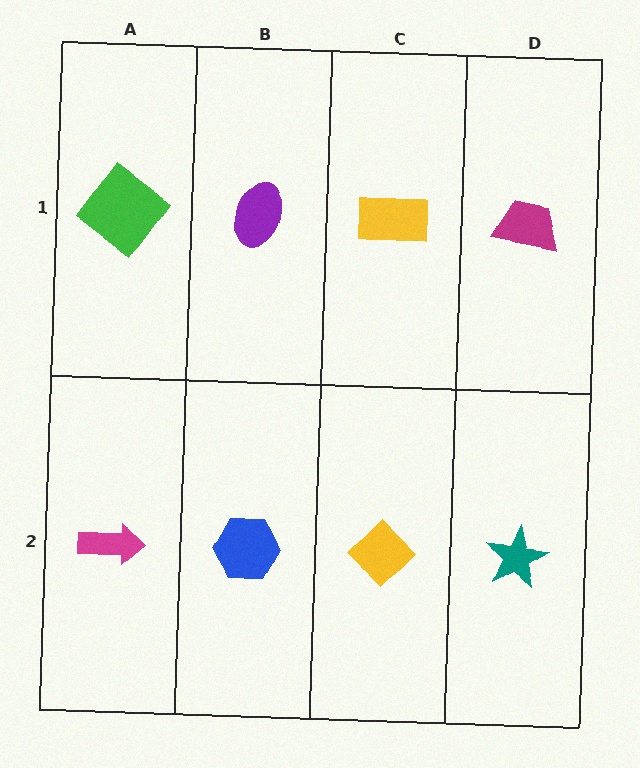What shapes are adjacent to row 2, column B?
A purple ellipse (row 1, column B), a magenta arrow (row 2, column A), a yellow diamond (row 2, column C).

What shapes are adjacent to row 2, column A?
A green diamond (row 1, column A), a blue hexagon (row 2, column B).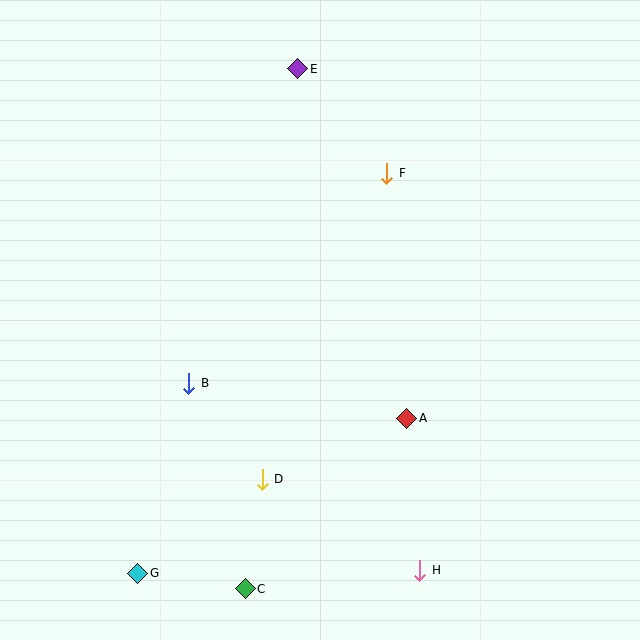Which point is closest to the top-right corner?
Point F is closest to the top-right corner.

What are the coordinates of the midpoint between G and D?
The midpoint between G and D is at (200, 526).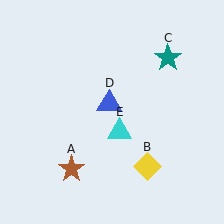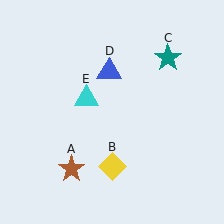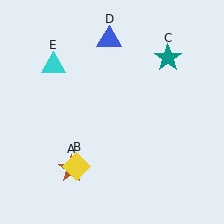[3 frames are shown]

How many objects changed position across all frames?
3 objects changed position: yellow diamond (object B), blue triangle (object D), cyan triangle (object E).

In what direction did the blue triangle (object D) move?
The blue triangle (object D) moved up.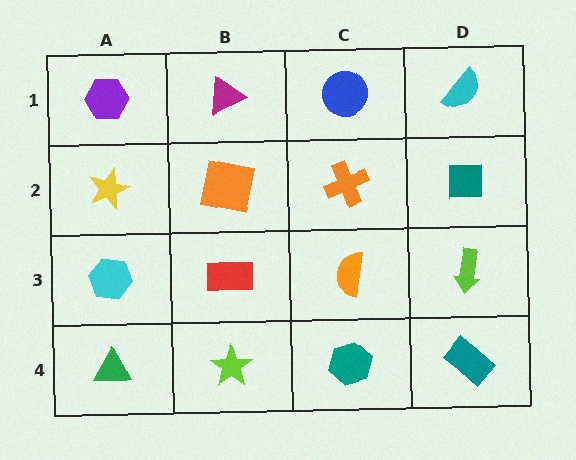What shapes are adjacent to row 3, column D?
A teal square (row 2, column D), a teal rectangle (row 4, column D), an orange semicircle (row 3, column C).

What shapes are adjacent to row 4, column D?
A lime arrow (row 3, column D), a teal hexagon (row 4, column C).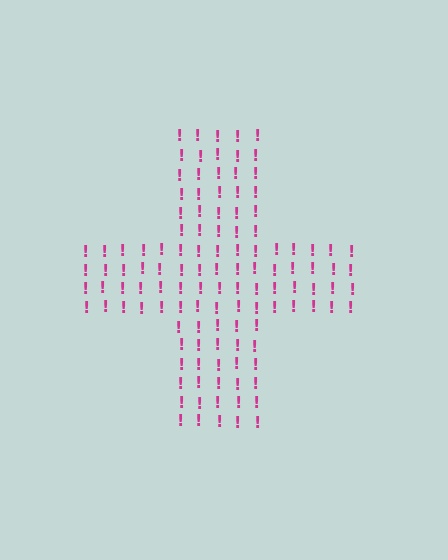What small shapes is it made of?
It is made of small exclamation marks.